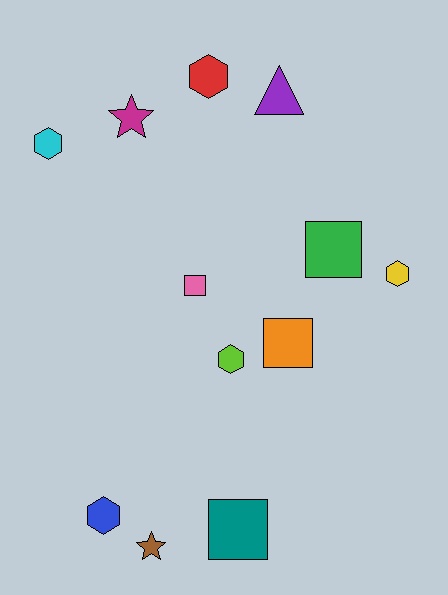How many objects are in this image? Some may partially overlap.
There are 12 objects.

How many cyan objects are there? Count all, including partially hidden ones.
There is 1 cyan object.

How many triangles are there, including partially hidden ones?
There is 1 triangle.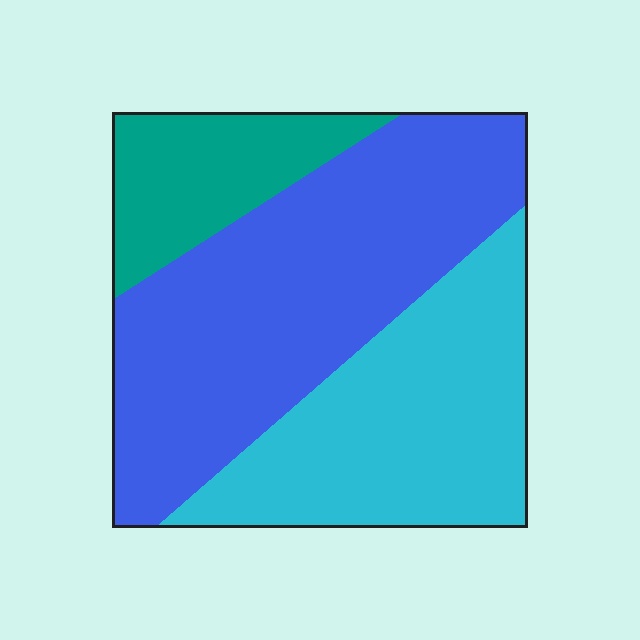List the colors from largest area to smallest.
From largest to smallest: blue, cyan, teal.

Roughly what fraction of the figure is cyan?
Cyan covers 35% of the figure.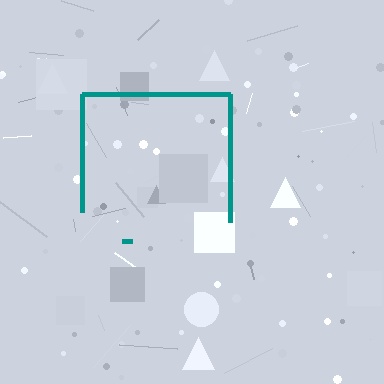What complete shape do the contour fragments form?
The contour fragments form a square.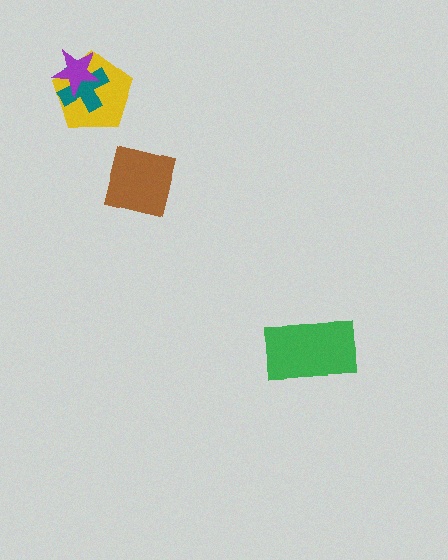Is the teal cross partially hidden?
Yes, it is partially covered by another shape.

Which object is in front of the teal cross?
The purple star is in front of the teal cross.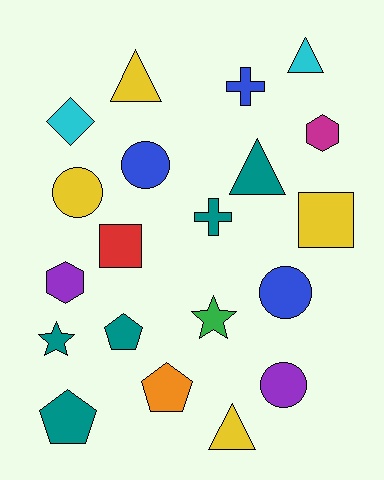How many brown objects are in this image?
There are no brown objects.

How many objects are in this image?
There are 20 objects.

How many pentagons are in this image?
There are 3 pentagons.